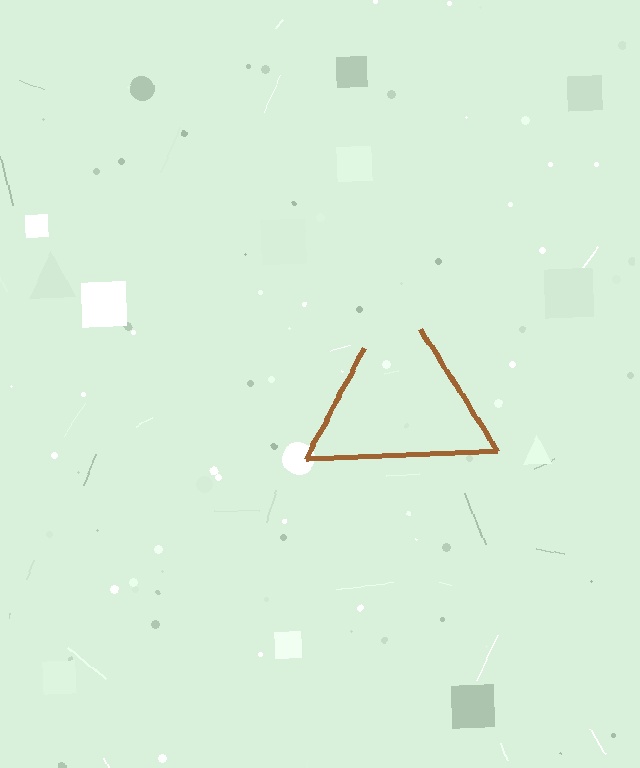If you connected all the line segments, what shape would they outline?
They would outline a triangle.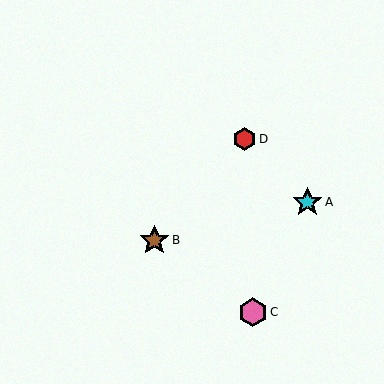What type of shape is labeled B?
Shape B is a brown star.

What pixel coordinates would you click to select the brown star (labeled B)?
Click at (154, 240) to select the brown star B.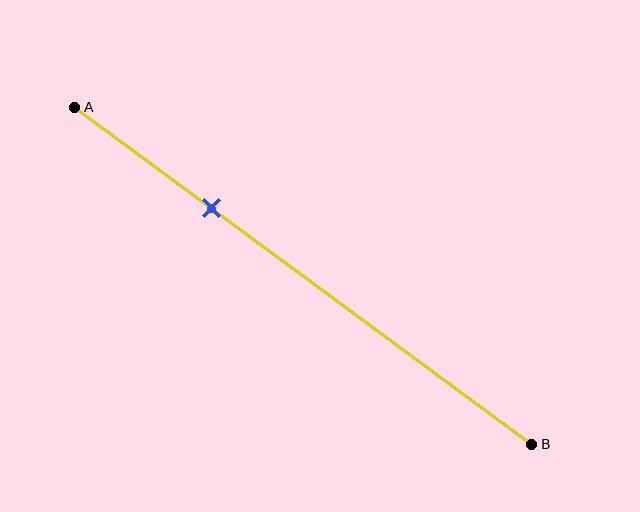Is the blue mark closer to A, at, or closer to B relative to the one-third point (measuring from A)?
The blue mark is closer to point A than the one-third point of segment AB.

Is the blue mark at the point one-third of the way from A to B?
No, the mark is at about 30% from A, not at the 33% one-third point.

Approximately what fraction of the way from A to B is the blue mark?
The blue mark is approximately 30% of the way from A to B.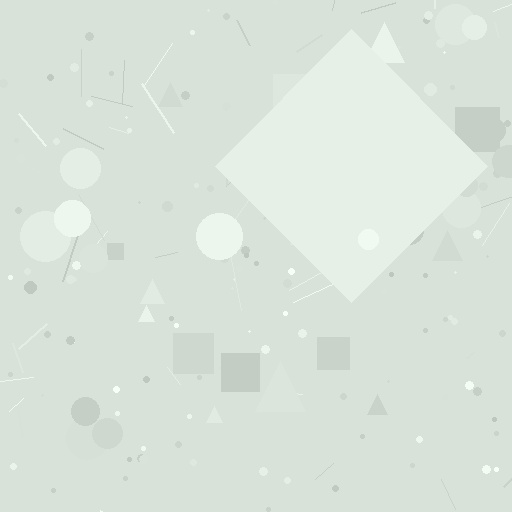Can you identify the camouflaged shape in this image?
The camouflaged shape is a diamond.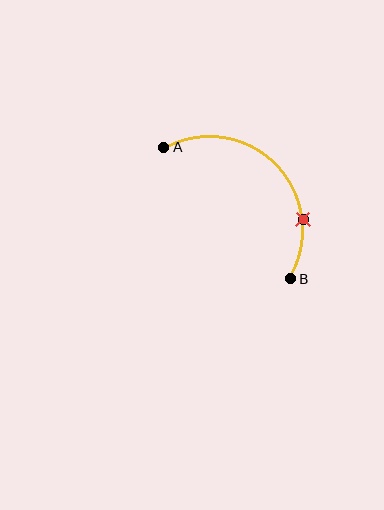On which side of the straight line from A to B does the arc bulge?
The arc bulges above and to the right of the straight line connecting A and B.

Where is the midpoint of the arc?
The arc midpoint is the point on the curve farthest from the straight line joining A and B. It sits above and to the right of that line.